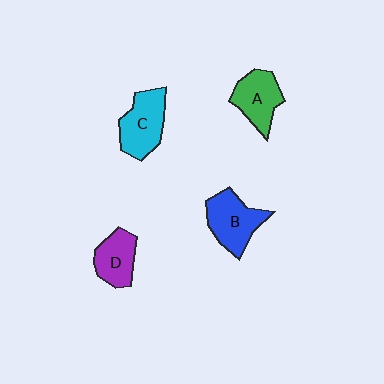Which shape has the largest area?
Shape B (blue).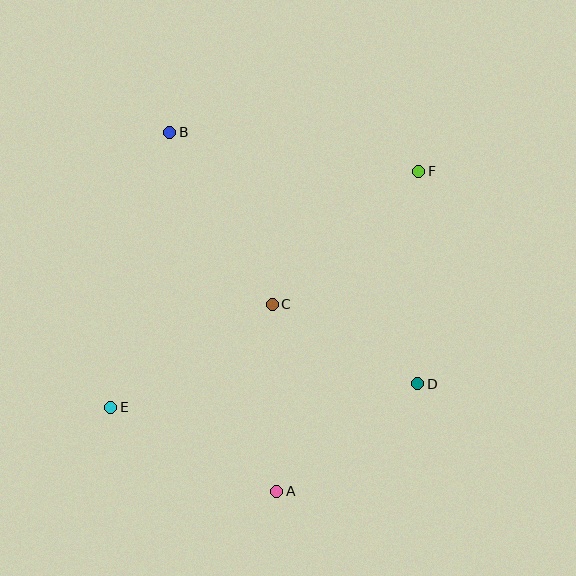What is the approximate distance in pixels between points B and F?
The distance between B and F is approximately 252 pixels.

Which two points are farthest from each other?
Points E and F are farthest from each other.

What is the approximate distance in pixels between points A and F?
The distance between A and F is approximately 350 pixels.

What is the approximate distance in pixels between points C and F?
The distance between C and F is approximately 198 pixels.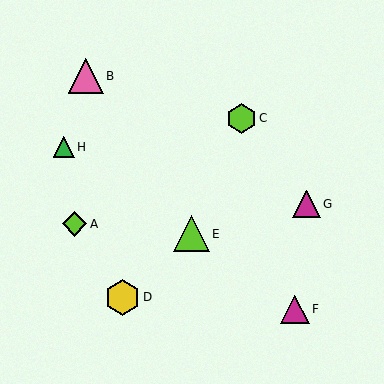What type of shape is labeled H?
Shape H is a green triangle.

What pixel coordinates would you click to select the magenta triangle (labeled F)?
Click at (295, 309) to select the magenta triangle F.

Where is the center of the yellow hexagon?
The center of the yellow hexagon is at (122, 297).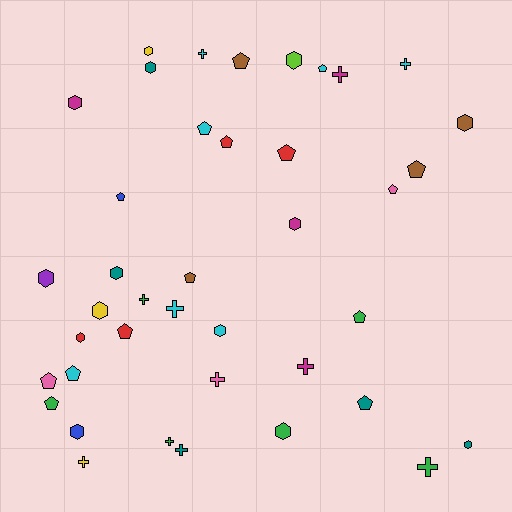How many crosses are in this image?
There are 11 crosses.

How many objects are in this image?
There are 40 objects.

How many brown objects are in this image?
There are 4 brown objects.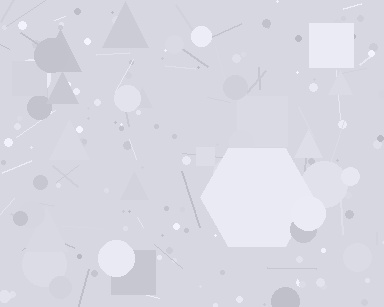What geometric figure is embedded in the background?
A hexagon is embedded in the background.